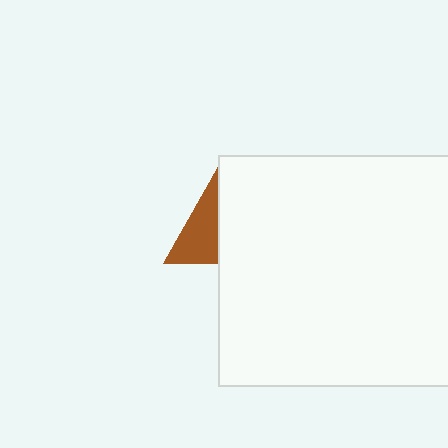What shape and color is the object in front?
The object in front is a white rectangle.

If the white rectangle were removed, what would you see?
You would see the complete brown triangle.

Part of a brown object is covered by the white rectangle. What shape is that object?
It is a triangle.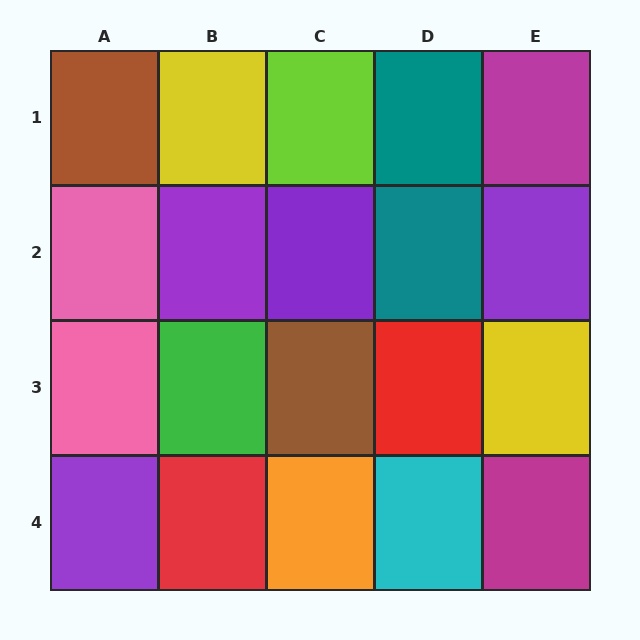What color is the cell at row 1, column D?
Teal.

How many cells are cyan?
1 cell is cyan.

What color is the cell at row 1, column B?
Yellow.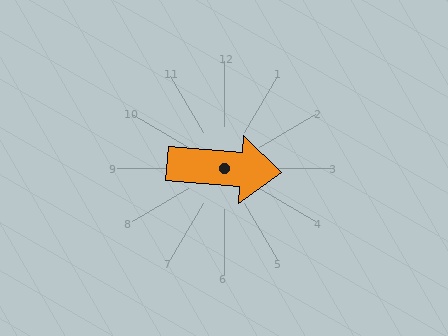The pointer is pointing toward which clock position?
Roughly 3 o'clock.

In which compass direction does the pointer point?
East.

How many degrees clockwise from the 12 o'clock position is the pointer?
Approximately 95 degrees.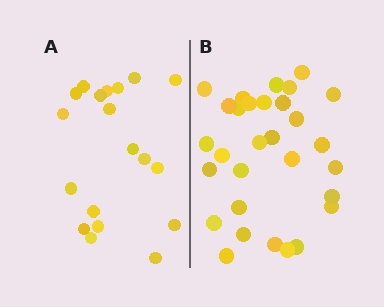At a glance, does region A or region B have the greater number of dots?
Region B (the right region) has more dots.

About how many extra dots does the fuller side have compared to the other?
Region B has roughly 12 or so more dots than region A.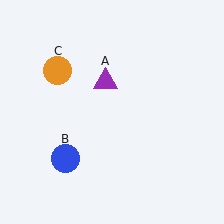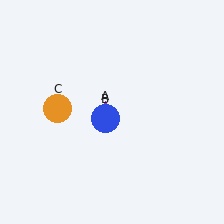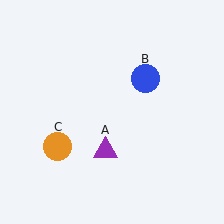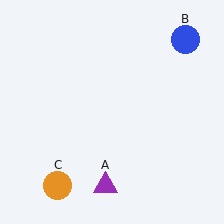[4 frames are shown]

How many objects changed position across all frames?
3 objects changed position: purple triangle (object A), blue circle (object B), orange circle (object C).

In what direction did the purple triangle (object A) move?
The purple triangle (object A) moved down.